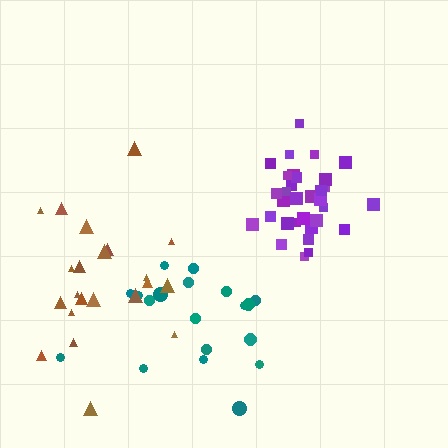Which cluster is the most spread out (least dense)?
Brown.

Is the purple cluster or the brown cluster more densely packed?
Purple.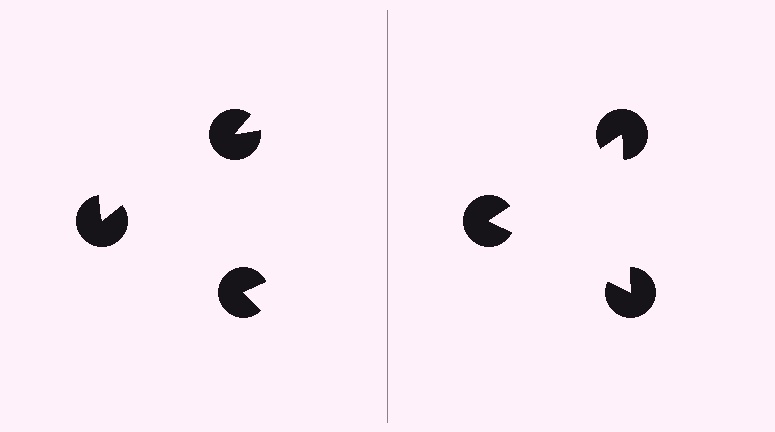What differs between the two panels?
The pac-man discs are positioned identically on both sides; only the wedge orientations differ. On the right they align to a triangle; on the left they are misaligned.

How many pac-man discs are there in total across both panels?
6 — 3 on each side.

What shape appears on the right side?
An illusory triangle.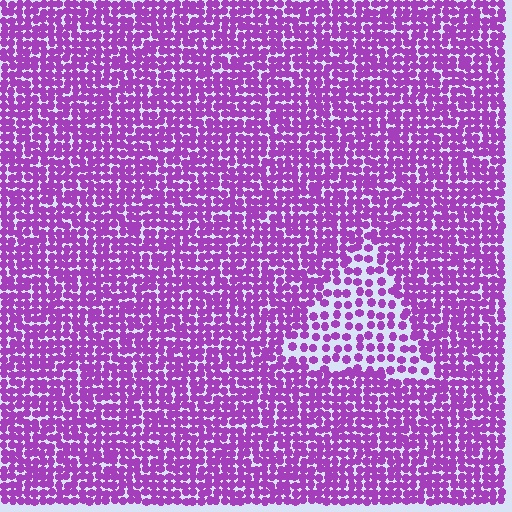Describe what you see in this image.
The image contains small purple elements arranged at two different densities. A triangle-shaped region is visible where the elements are less densely packed than the surrounding area.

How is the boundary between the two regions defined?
The boundary is defined by a change in element density (approximately 2.0x ratio). All elements are the same color, size, and shape.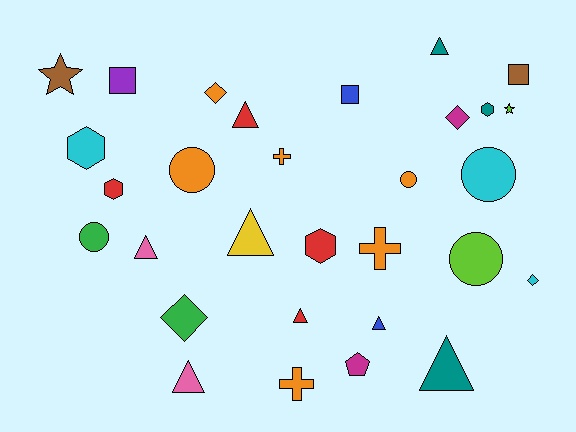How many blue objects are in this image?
There are 2 blue objects.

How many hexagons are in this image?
There are 4 hexagons.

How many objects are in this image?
There are 30 objects.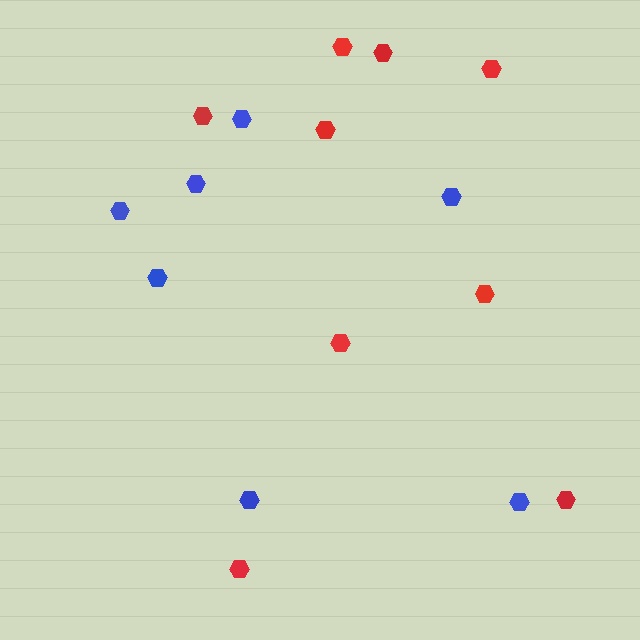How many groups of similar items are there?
There are 2 groups: one group of blue hexagons (7) and one group of red hexagons (9).